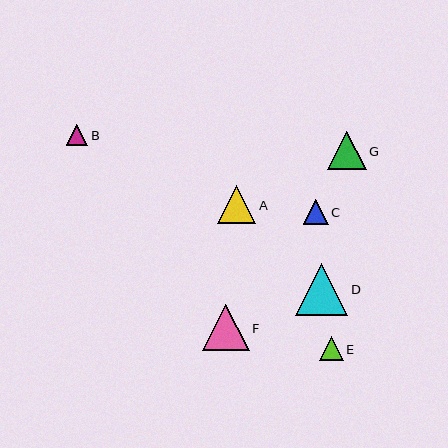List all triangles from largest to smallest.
From largest to smallest: D, F, G, A, C, E, B.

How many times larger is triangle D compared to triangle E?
Triangle D is approximately 2.2 times the size of triangle E.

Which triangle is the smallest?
Triangle B is the smallest with a size of approximately 21 pixels.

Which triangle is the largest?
Triangle D is the largest with a size of approximately 52 pixels.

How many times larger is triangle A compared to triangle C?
Triangle A is approximately 1.5 times the size of triangle C.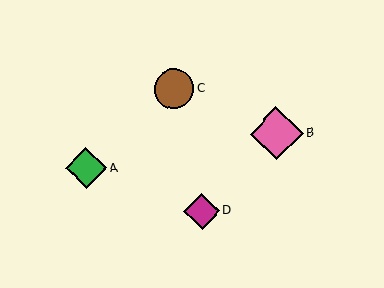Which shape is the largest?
The pink diamond (labeled B) is the largest.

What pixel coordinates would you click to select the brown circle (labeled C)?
Click at (174, 89) to select the brown circle C.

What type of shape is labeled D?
Shape D is a magenta diamond.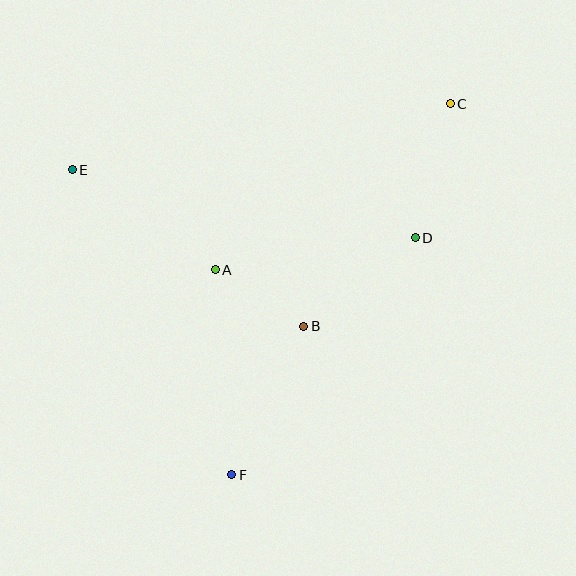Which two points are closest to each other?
Points A and B are closest to each other.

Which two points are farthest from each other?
Points C and F are farthest from each other.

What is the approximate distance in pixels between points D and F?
The distance between D and F is approximately 300 pixels.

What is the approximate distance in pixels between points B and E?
The distance between B and E is approximately 279 pixels.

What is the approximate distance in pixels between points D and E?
The distance between D and E is approximately 350 pixels.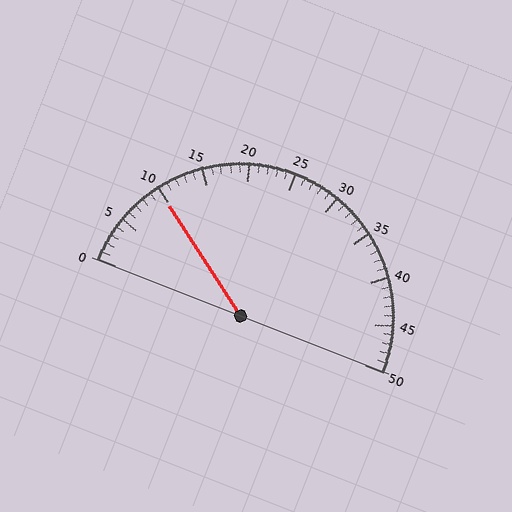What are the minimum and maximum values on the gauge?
The gauge ranges from 0 to 50.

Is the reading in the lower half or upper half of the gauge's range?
The reading is in the lower half of the range (0 to 50).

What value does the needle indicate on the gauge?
The needle indicates approximately 10.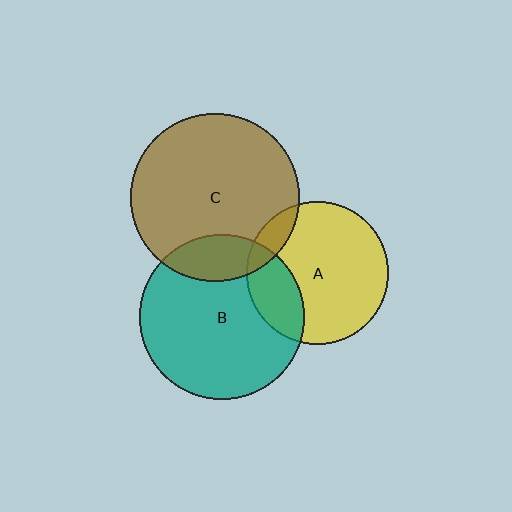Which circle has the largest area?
Circle C (brown).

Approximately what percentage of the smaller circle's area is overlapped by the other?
Approximately 20%.